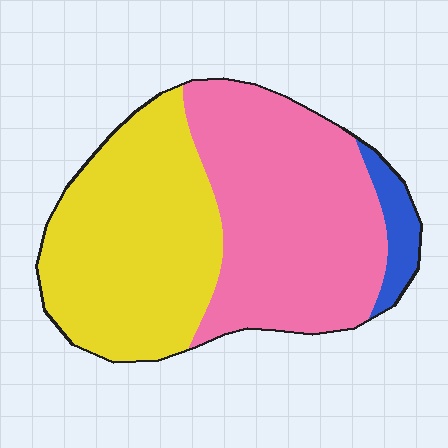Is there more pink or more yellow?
Pink.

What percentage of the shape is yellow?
Yellow covers roughly 45% of the shape.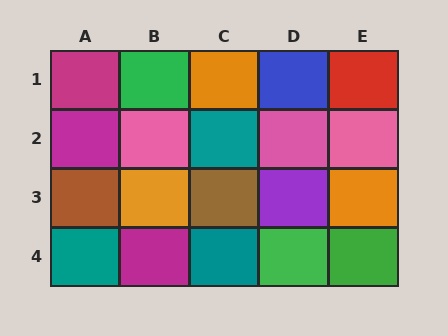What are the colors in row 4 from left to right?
Teal, magenta, teal, green, green.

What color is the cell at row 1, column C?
Orange.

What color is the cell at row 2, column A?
Magenta.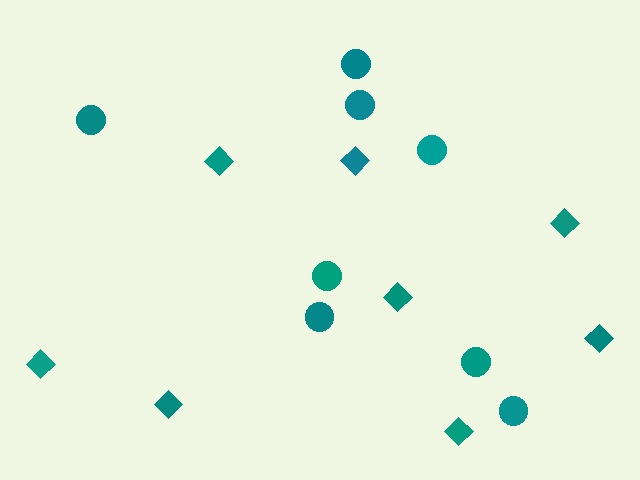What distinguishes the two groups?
There are 2 groups: one group of diamonds (8) and one group of circles (8).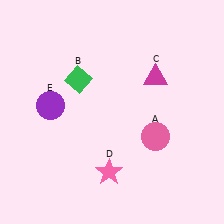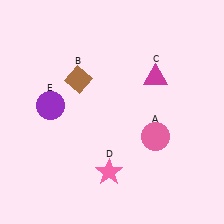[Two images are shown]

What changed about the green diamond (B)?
In Image 1, B is green. In Image 2, it changed to brown.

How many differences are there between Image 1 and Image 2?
There is 1 difference between the two images.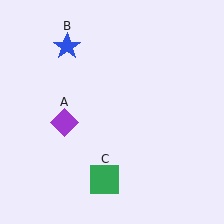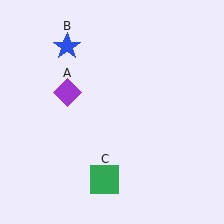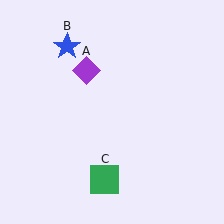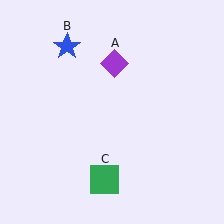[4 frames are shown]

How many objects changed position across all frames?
1 object changed position: purple diamond (object A).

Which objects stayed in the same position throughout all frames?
Blue star (object B) and green square (object C) remained stationary.